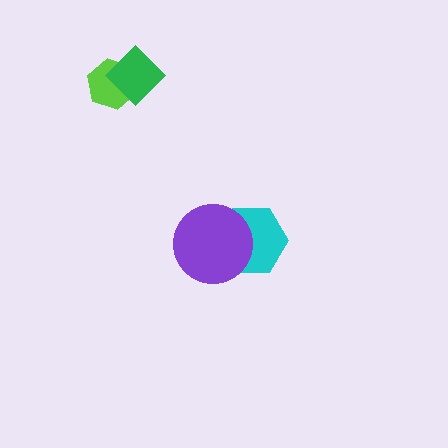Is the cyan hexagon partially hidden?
Yes, it is partially covered by another shape.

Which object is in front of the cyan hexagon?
The purple circle is in front of the cyan hexagon.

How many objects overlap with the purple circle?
1 object overlaps with the purple circle.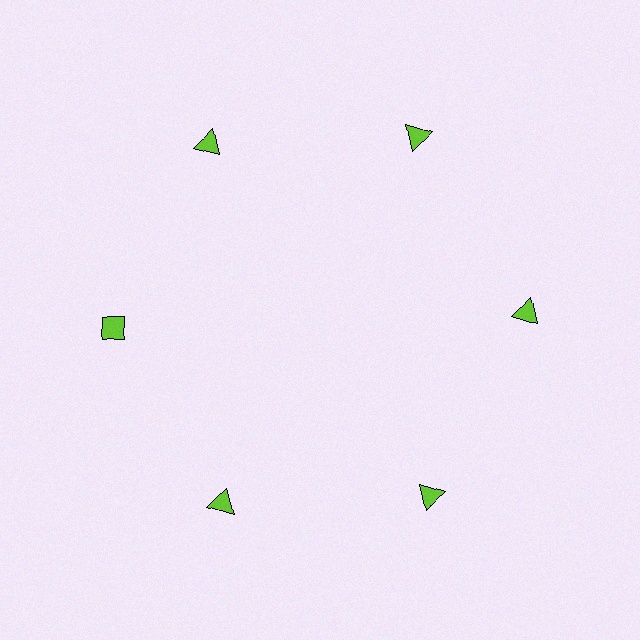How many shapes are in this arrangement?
There are 6 shapes arranged in a ring pattern.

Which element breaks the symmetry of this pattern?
The lime diamond at roughly the 9 o'clock position breaks the symmetry. All other shapes are lime triangles.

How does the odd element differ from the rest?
It has a different shape: diamond instead of triangle.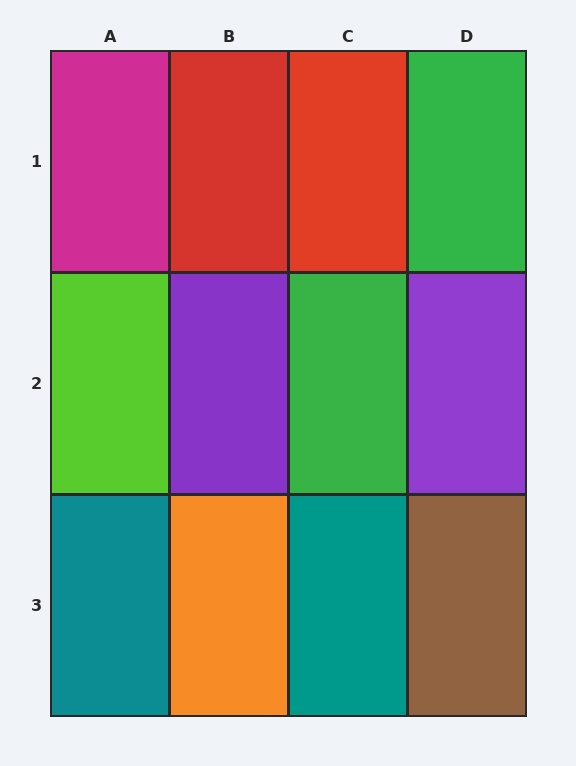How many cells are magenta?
1 cell is magenta.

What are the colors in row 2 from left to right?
Lime, purple, green, purple.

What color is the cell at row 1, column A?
Magenta.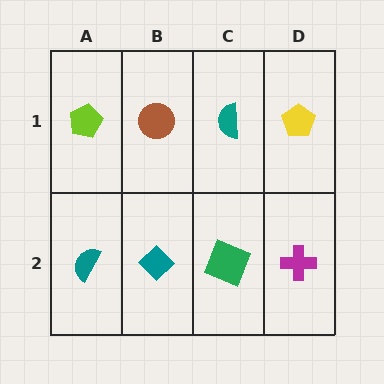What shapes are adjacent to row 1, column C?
A green square (row 2, column C), a brown circle (row 1, column B), a yellow pentagon (row 1, column D).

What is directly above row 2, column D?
A yellow pentagon.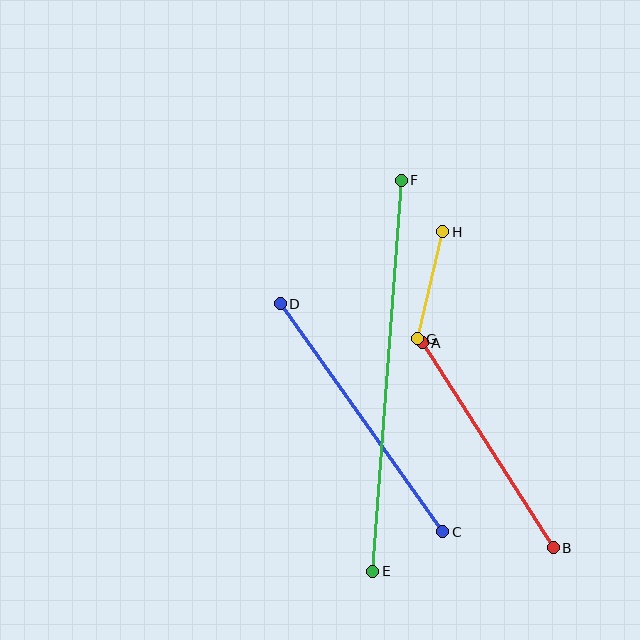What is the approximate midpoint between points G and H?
The midpoint is at approximately (430, 285) pixels.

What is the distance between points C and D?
The distance is approximately 280 pixels.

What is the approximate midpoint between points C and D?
The midpoint is at approximately (362, 418) pixels.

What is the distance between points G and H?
The distance is approximately 110 pixels.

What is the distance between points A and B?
The distance is approximately 243 pixels.